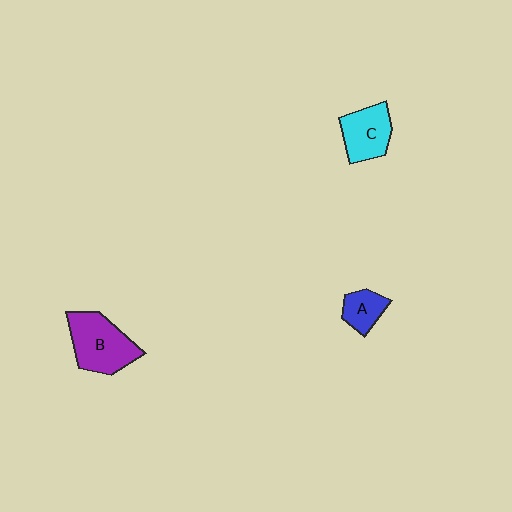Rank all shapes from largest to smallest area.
From largest to smallest: B (purple), C (cyan), A (blue).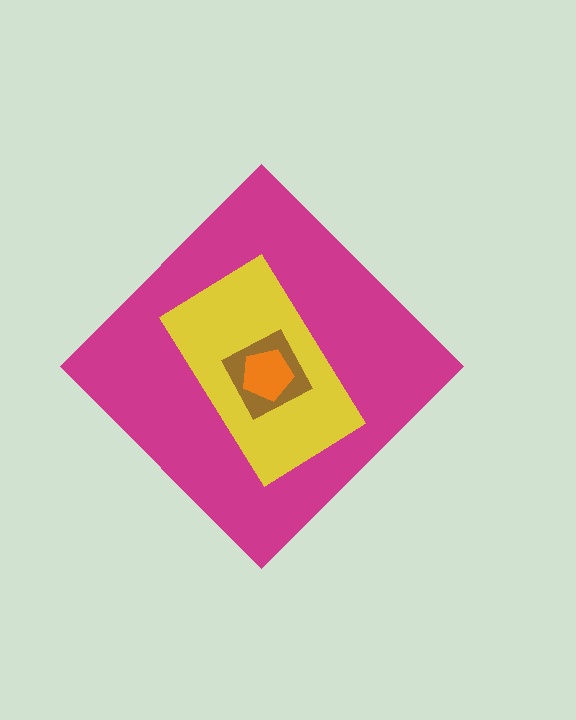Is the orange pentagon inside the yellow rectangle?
Yes.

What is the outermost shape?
The magenta diamond.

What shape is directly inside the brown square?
The orange pentagon.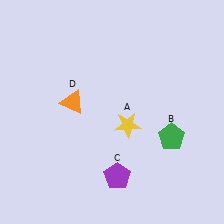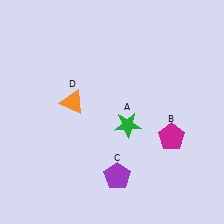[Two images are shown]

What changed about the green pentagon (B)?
In Image 1, B is green. In Image 2, it changed to magenta.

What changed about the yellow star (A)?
In Image 1, A is yellow. In Image 2, it changed to green.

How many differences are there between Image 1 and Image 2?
There are 2 differences between the two images.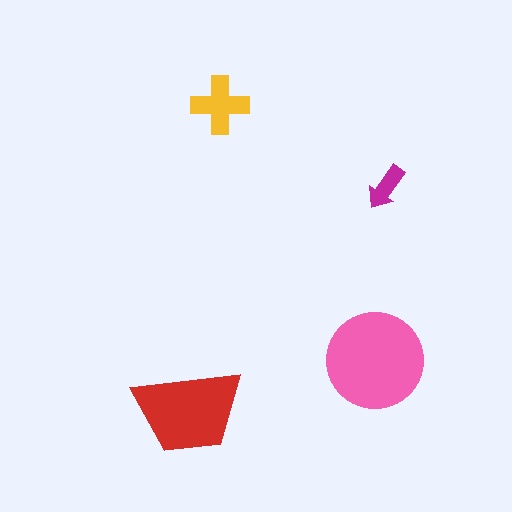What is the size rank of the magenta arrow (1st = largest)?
4th.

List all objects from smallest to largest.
The magenta arrow, the yellow cross, the red trapezoid, the pink circle.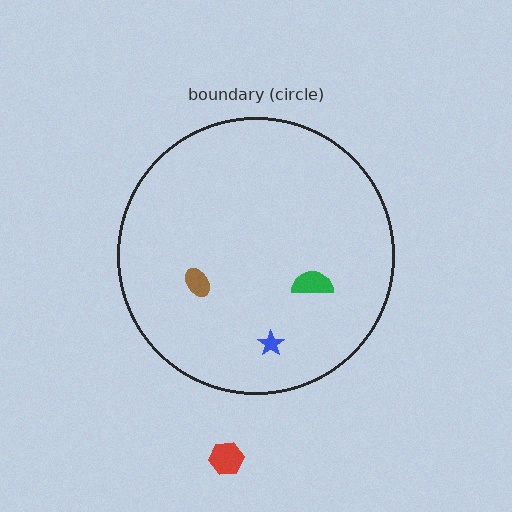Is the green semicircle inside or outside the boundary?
Inside.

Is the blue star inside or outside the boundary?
Inside.